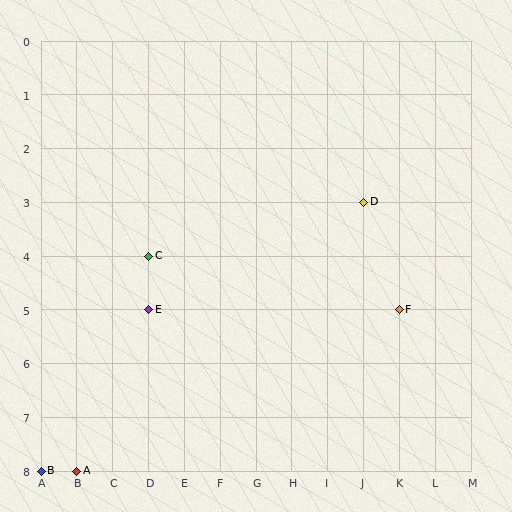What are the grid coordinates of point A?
Point A is at grid coordinates (B, 8).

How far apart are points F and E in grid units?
Points F and E are 7 columns apart.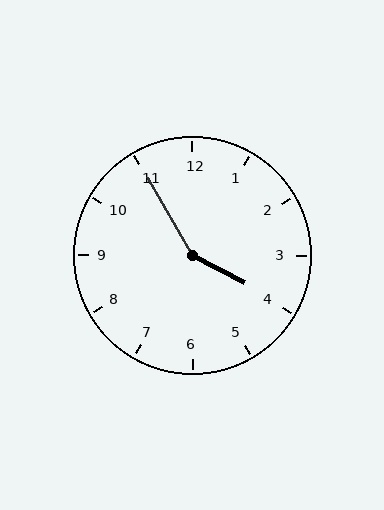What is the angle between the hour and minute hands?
Approximately 148 degrees.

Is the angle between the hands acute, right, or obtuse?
It is obtuse.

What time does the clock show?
3:55.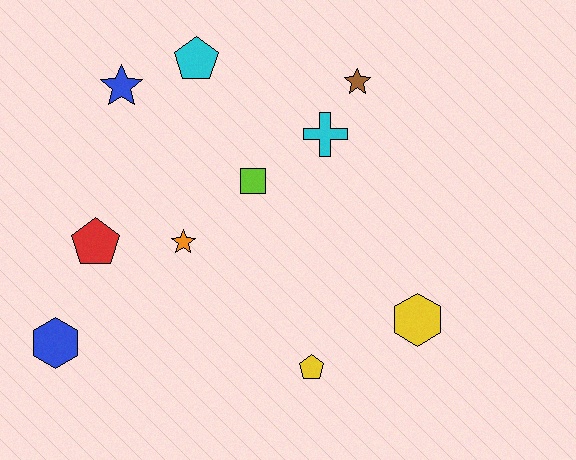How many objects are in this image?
There are 10 objects.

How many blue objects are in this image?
There are 2 blue objects.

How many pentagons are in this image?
There are 3 pentagons.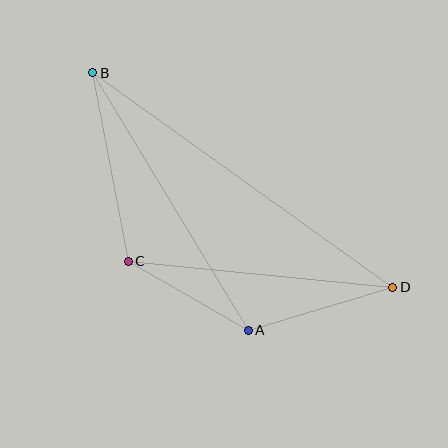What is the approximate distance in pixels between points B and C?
The distance between B and C is approximately 191 pixels.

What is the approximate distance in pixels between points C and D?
The distance between C and D is approximately 266 pixels.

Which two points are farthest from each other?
Points B and D are farthest from each other.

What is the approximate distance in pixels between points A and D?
The distance between A and D is approximately 150 pixels.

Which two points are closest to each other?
Points A and C are closest to each other.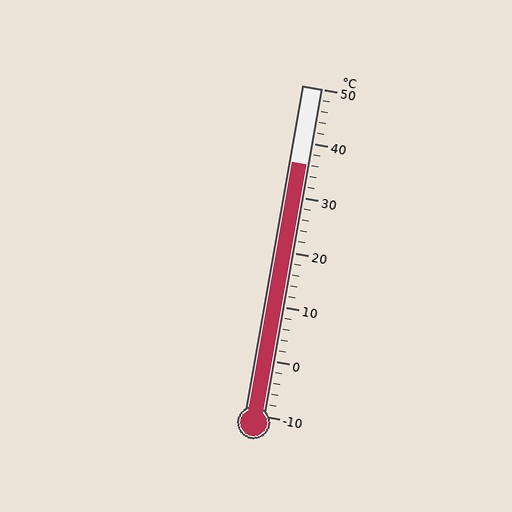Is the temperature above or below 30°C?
The temperature is above 30°C.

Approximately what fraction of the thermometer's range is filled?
The thermometer is filled to approximately 75% of its range.